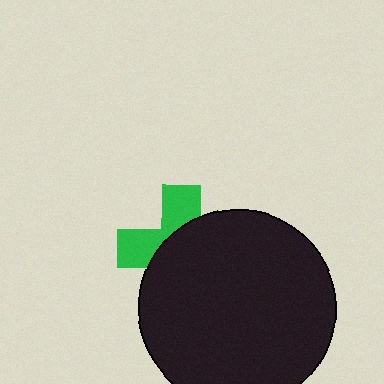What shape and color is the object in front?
The object in front is a black circle.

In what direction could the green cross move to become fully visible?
The green cross could move toward the upper-left. That would shift it out from behind the black circle entirely.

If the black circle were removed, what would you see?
You would see the complete green cross.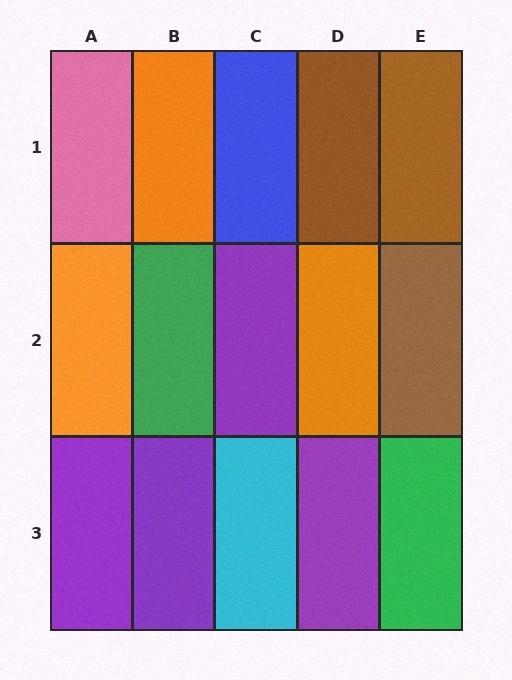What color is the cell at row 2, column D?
Orange.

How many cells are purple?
4 cells are purple.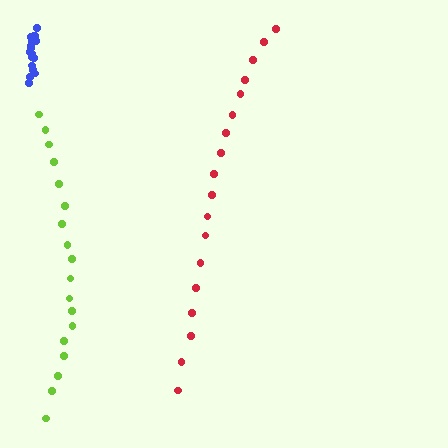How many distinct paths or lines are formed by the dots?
There are 3 distinct paths.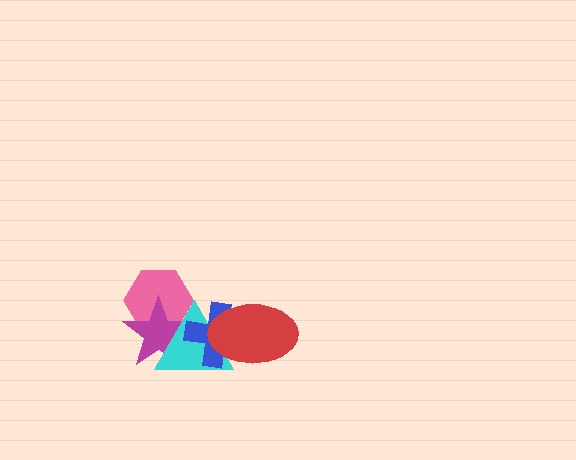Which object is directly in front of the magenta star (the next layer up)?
The cyan triangle is directly in front of the magenta star.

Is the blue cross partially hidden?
Yes, it is partially covered by another shape.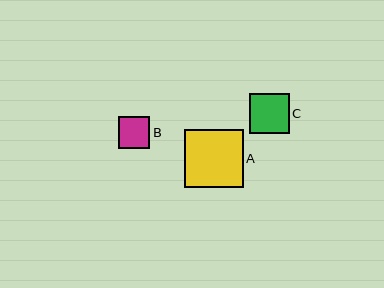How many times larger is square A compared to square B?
Square A is approximately 1.9 times the size of square B.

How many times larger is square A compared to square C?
Square A is approximately 1.5 times the size of square C.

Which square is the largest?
Square A is the largest with a size of approximately 59 pixels.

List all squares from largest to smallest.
From largest to smallest: A, C, B.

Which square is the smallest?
Square B is the smallest with a size of approximately 32 pixels.